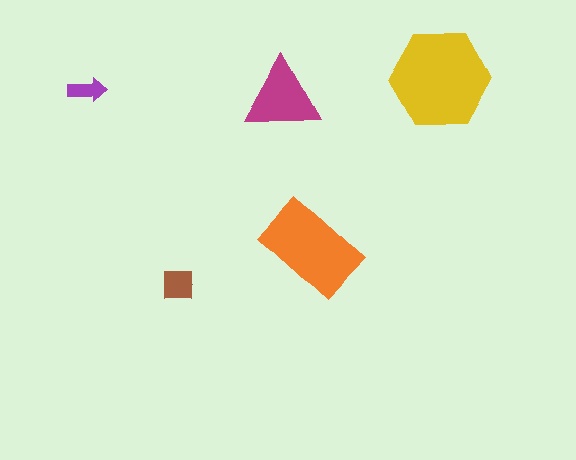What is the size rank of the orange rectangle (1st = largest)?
2nd.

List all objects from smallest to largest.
The purple arrow, the brown square, the magenta triangle, the orange rectangle, the yellow hexagon.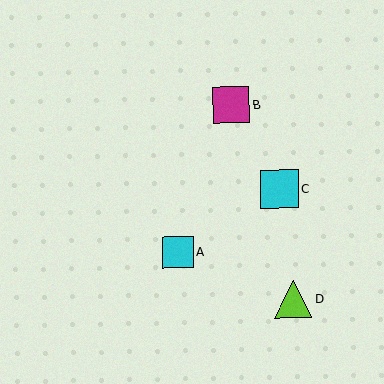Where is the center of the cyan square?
The center of the cyan square is at (280, 189).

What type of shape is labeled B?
Shape B is a magenta square.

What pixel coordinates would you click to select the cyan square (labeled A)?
Click at (178, 252) to select the cyan square A.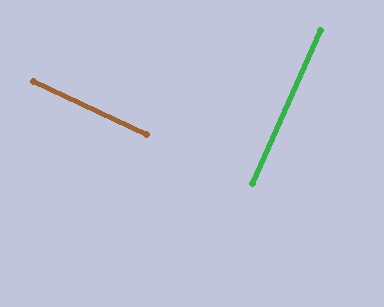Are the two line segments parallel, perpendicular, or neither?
Perpendicular — they meet at approximately 89°.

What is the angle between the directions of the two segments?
Approximately 89 degrees.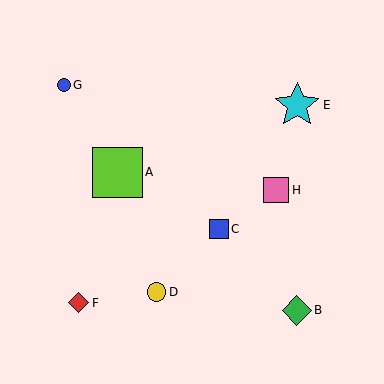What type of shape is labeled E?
Shape E is a cyan star.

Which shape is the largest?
The lime square (labeled A) is the largest.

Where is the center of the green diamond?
The center of the green diamond is at (297, 310).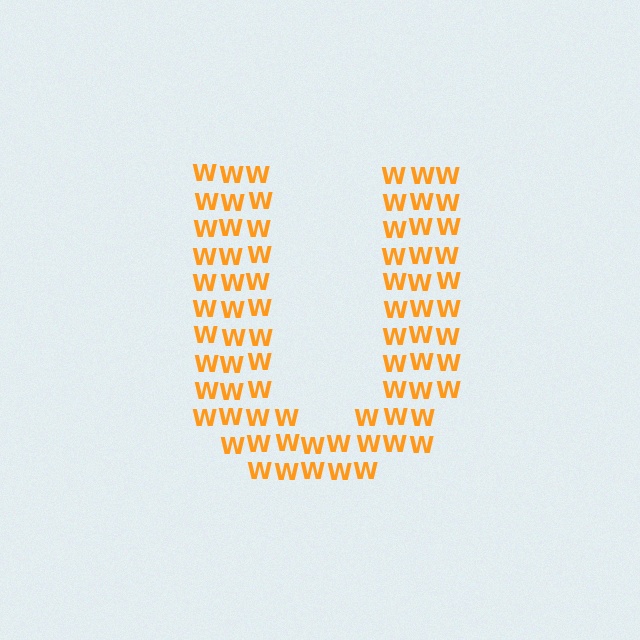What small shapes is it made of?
It is made of small letter W's.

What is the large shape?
The large shape is the letter U.